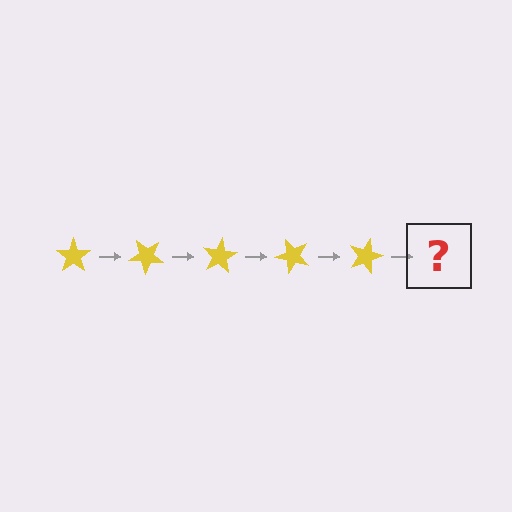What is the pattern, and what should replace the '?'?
The pattern is that the star rotates 40 degrees each step. The '?' should be a yellow star rotated 200 degrees.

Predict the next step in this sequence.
The next step is a yellow star rotated 200 degrees.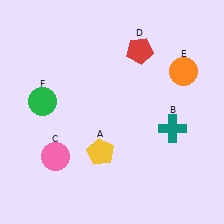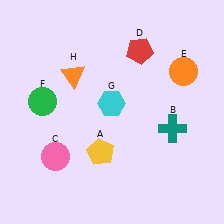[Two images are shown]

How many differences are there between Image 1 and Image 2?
There are 2 differences between the two images.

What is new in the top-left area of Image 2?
An orange triangle (H) was added in the top-left area of Image 2.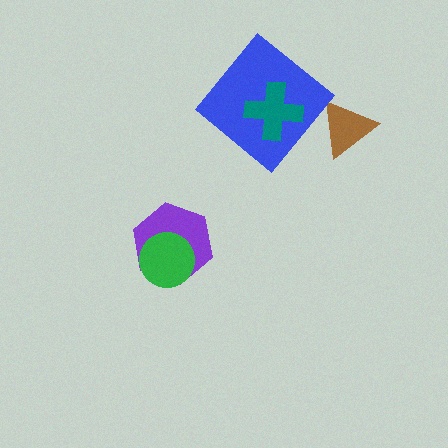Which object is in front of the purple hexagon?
The green circle is in front of the purple hexagon.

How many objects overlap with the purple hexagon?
1 object overlaps with the purple hexagon.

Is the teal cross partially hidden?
No, no other shape covers it.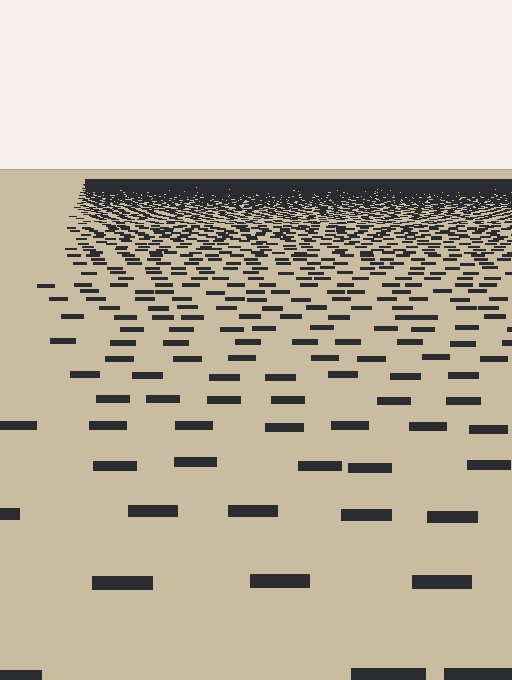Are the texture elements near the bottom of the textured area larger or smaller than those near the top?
Larger. Near the bottom, elements are closer to the viewer and appear at a bigger on-screen size.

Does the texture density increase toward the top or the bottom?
Density increases toward the top.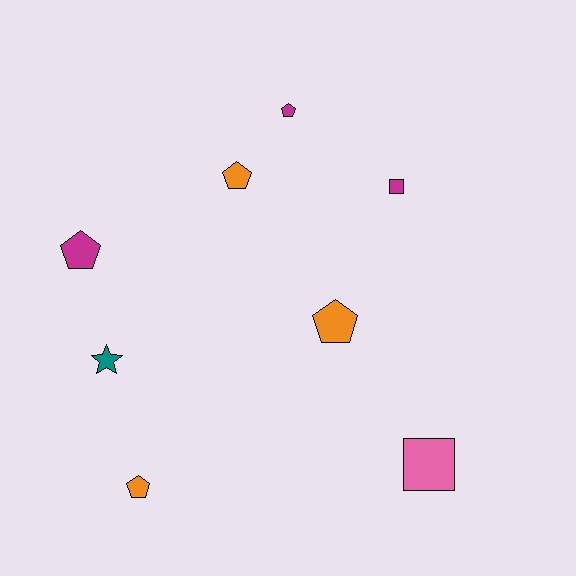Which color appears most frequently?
Orange, with 3 objects.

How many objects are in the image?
There are 8 objects.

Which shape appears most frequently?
Pentagon, with 5 objects.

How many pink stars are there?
There are no pink stars.